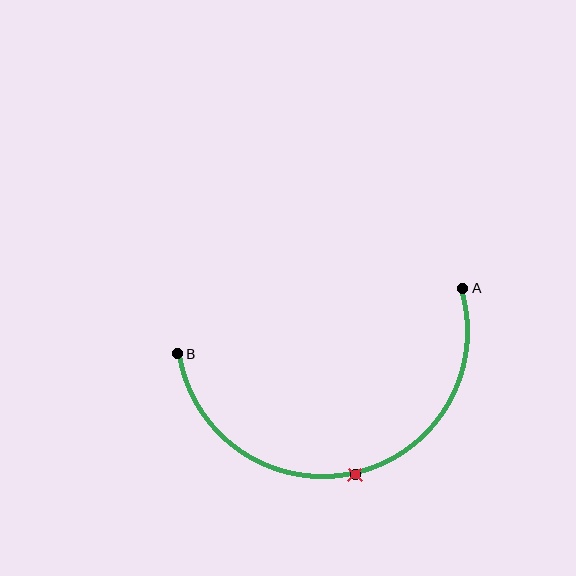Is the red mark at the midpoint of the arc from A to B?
Yes. The red mark lies on the arc at equal arc-length from both A and B — it is the arc midpoint.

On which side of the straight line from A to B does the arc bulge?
The arc bulges below the straight line connecting A and B.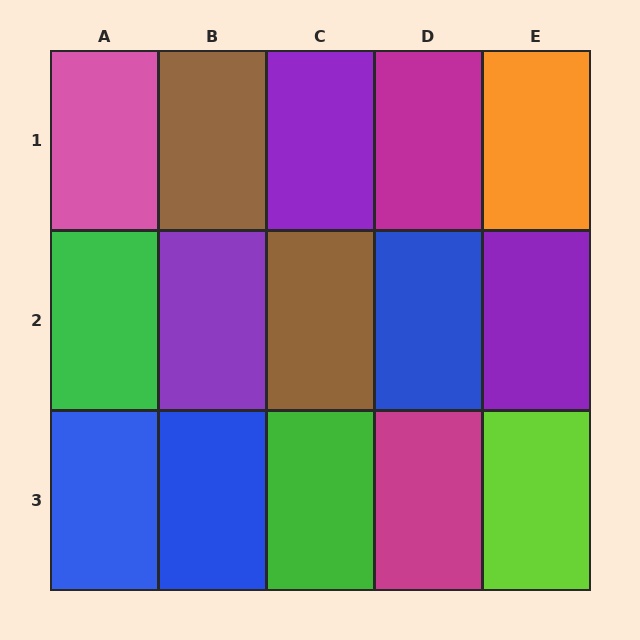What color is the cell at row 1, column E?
Orange.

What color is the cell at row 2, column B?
Purple.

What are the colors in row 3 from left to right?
Blue, blue, green, magenta, lime.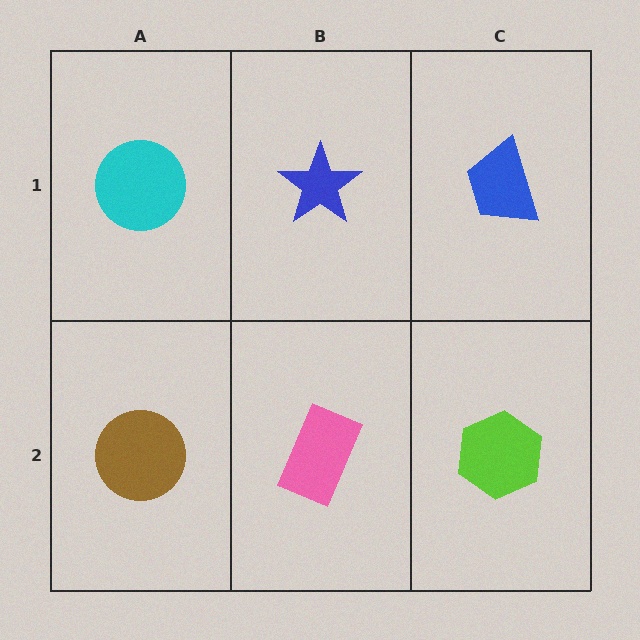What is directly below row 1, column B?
A pink rectangle.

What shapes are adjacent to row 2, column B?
A blue star (row 1, column B), a brown circle (row 2, column A), a lime hexagon (row 2, column C).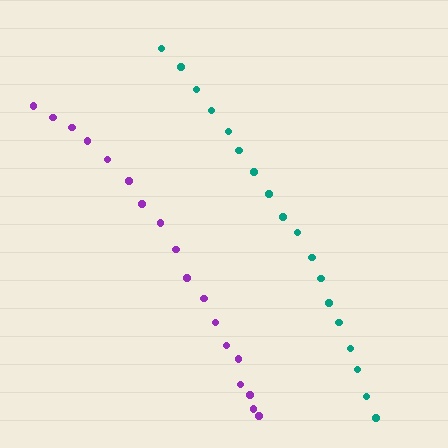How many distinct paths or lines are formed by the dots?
There are 2 distinct paths.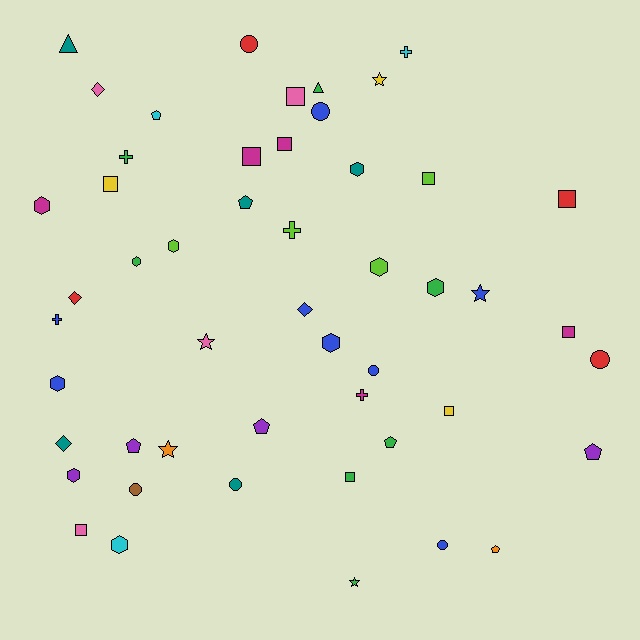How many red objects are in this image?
There are 4 red objects.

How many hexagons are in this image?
There are 10 hexagons.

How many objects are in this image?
There are 50 objects.